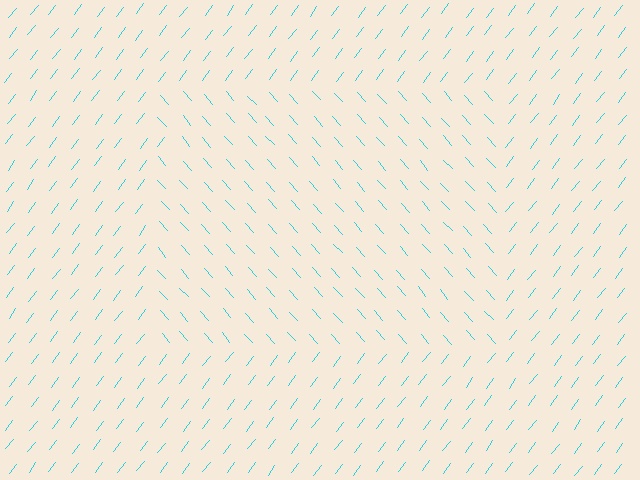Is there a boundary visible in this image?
Yes, there is a texture boundary formed by a change in line orientation.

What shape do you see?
I see a rectangle.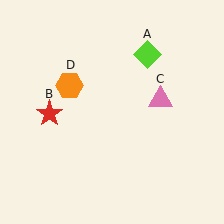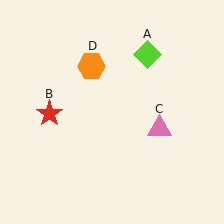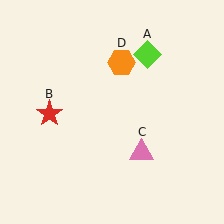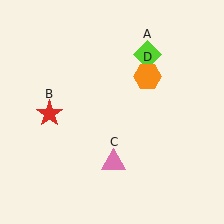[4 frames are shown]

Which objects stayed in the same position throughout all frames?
Lime diamond (object A) and red star (object B) remained stationary.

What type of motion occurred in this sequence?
The pink triangle (object C), orange hexagon (object D) rotated clockwise around the center of the scene.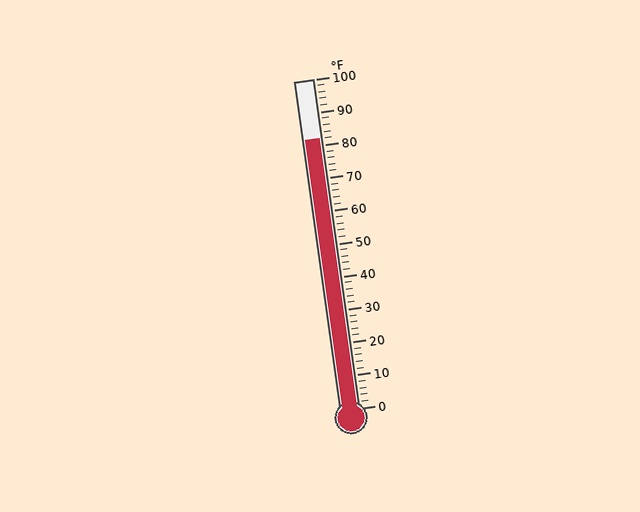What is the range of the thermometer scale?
The thermometer scale ranges from 0°F to 100°F.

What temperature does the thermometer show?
The thermometer shows approximately 82°F.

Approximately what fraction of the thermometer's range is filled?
The thermometer is filled to approximately 80% of its range.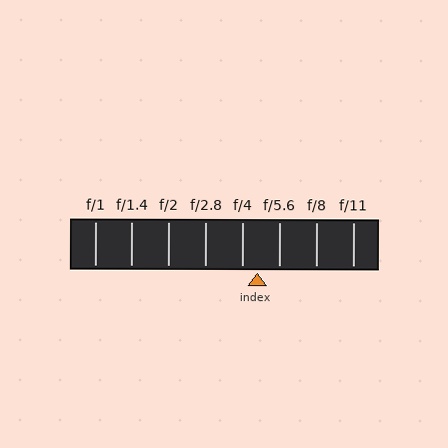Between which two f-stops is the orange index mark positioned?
The index mark is between f/4 and f/5.6.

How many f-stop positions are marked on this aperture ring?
There are 8 f-stop positions marked.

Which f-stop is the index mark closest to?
The index mark is closest to f/4.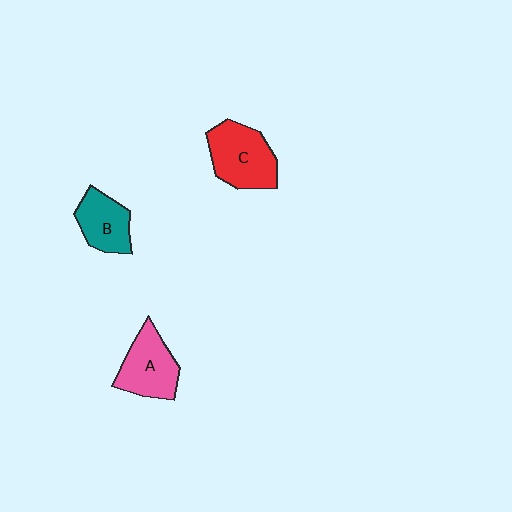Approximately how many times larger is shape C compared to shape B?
Approximately 1.4 times.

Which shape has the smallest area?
Shape B (teal).